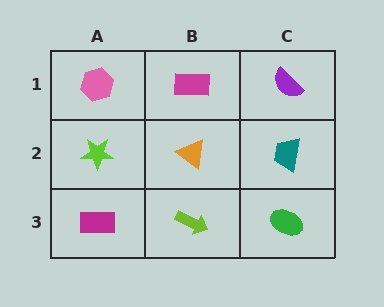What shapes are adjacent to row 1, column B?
An orange triangle (row 2, column B), a pink hexagon (row 1, column A), a purple semicircle (row 1, column C).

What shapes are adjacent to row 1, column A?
A lime star (row 2, column A), a magenta rectangle (row 1, column B).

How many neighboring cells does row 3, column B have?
3.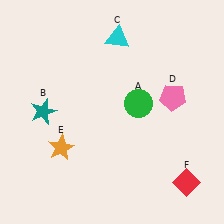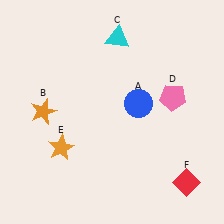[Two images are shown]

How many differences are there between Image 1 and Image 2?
There are 2 differences between the two images.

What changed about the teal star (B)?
In Image 1, B is teal. In Image 2, it changed to orange.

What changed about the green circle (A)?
In Image 1, A is green. In Image 2, it changed to blue.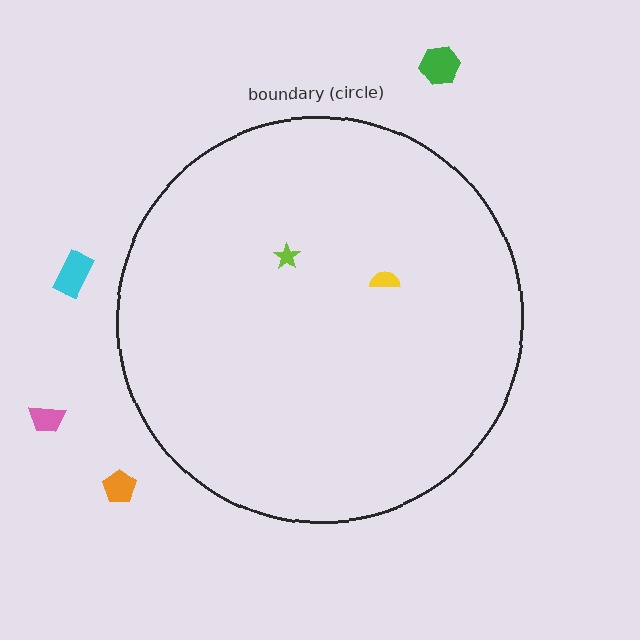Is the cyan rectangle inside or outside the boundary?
Outside.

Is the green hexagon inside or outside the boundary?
Outside.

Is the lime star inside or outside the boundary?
Inside.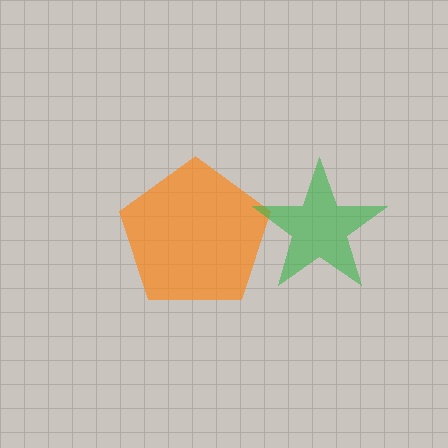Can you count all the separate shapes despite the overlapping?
Yes, there are 2 separate shapes.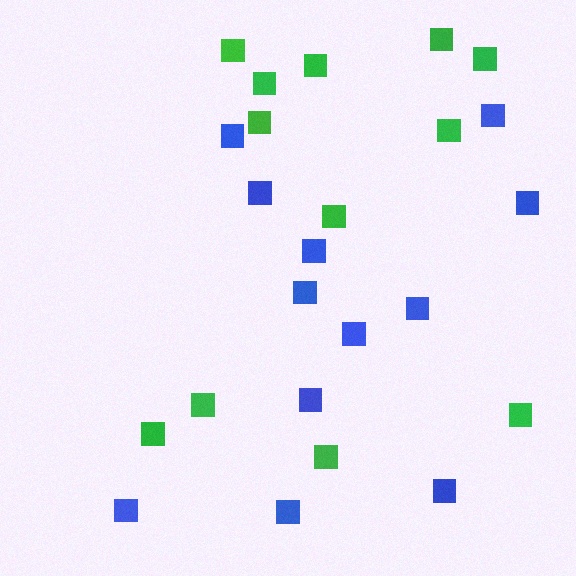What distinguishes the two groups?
There are 2 groups: one group of green squares (12) and one group of blue squares (12).